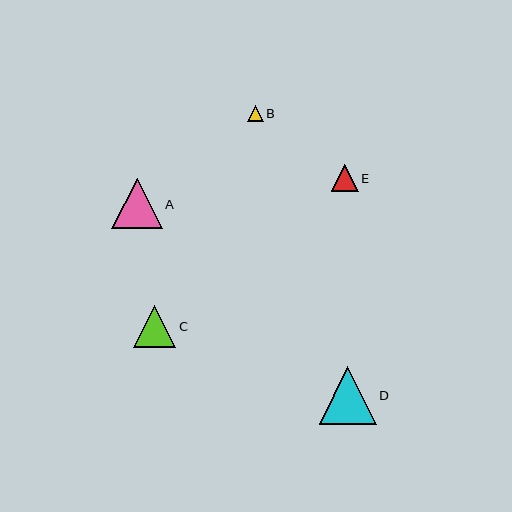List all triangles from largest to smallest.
From largest to smallest: D, A, C, E, B.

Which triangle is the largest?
Triangle D is the largest with a size of approximately 57 pixels.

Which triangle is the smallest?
Triangle B is the smallest with a size of approximately 16 pixels.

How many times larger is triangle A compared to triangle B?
Triangle A is approximately 3.1 times the size of triangle B.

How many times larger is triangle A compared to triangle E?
Triangle A is approximately 1.8 times the size of triangle E.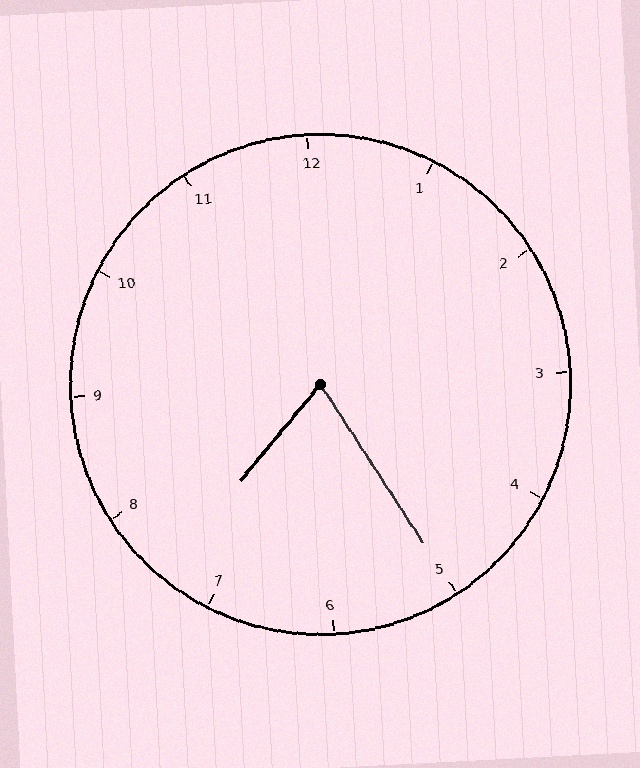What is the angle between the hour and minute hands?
Approximately 72 degrees.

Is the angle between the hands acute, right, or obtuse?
It is acute.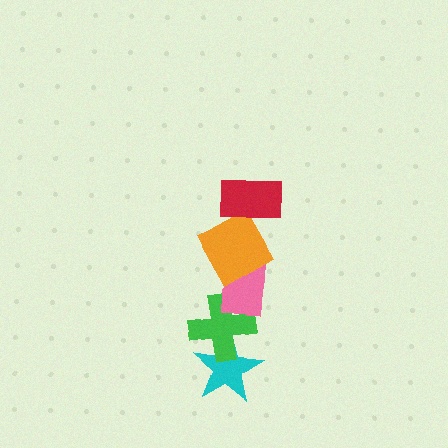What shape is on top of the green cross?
The pink rectangle is on top of the green cross.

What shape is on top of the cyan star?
The green cross is on top of the cyan star.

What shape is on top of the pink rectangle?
The orange square is on top of the pink rectangle.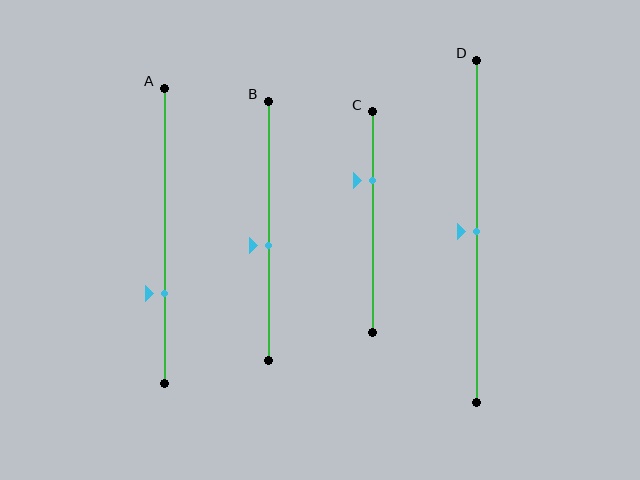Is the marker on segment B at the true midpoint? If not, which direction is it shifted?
No, the marker on segment B is shifted downward by about 6% of the segment length.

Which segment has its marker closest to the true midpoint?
Segment D has its marker closest to the true midpoint.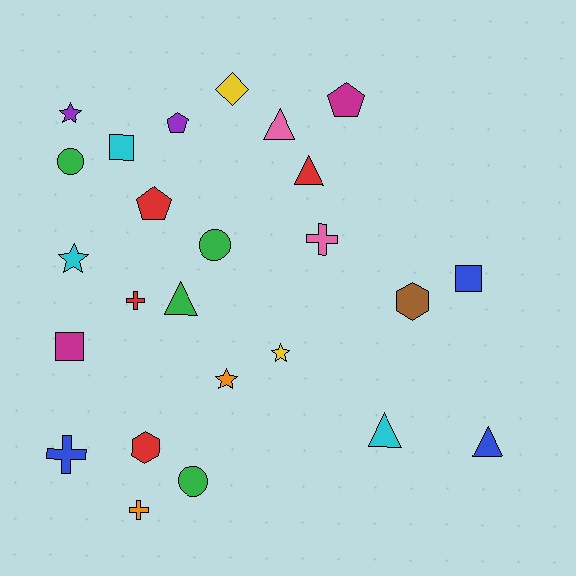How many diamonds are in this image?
There is 1 diamond.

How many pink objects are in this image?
There are 2 pink objects.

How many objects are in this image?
There are 25 objects.